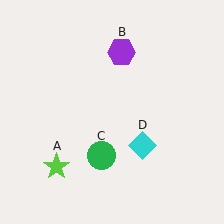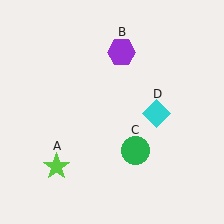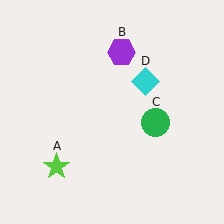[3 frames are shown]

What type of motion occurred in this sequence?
The green circle (object C), cyan diamond (object D) rotated counterclockwise around the center of the scene.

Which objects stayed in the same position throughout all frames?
Lime star (object A) and purple hexagon (object B) remained stationary.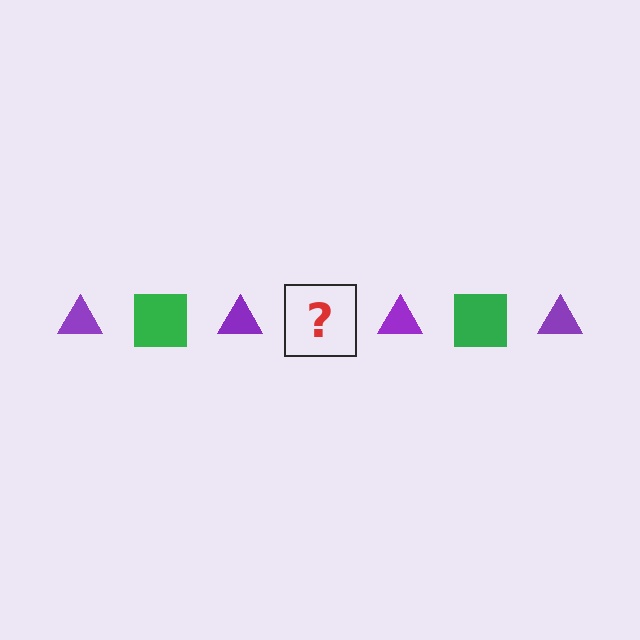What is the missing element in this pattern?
The missing element is a green square.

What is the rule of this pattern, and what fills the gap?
The rule is that the pattern alternates between purple triangle and green square. The gap should be filled with a green square.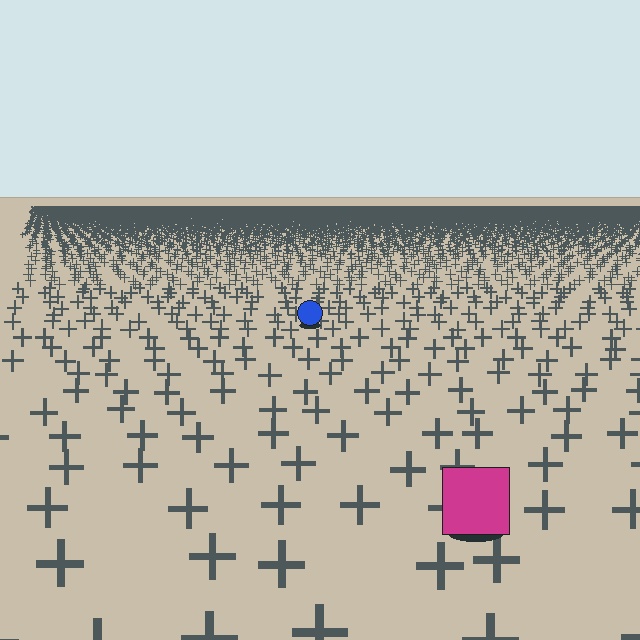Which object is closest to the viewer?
The magenta square is closest. The texture marks near it are larger and more spread out.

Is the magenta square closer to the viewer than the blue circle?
Yes. The magenta square is closer — you can tell from the texture gradient: the ground texture is coarser near it.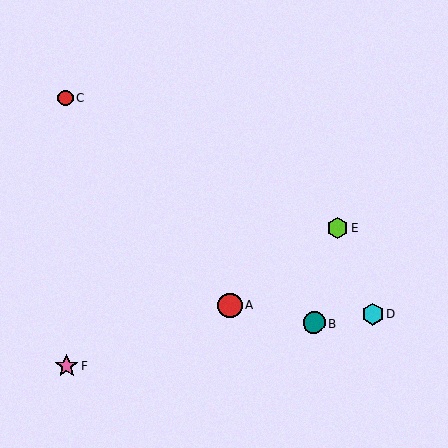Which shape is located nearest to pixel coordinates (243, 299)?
The red circle (labeled A) at (230, 306) is nearest to that location.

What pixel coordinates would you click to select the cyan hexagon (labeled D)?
Click at (372, 314) to select the cyan hexagon D.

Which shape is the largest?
The red circle (labeled A) is the largest.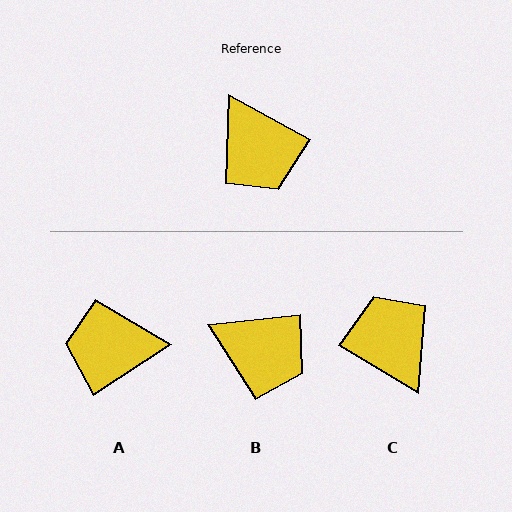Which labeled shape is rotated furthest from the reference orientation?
C, about 177 degrees away.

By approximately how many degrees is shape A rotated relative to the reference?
Approximately 118 degrees clockwise.